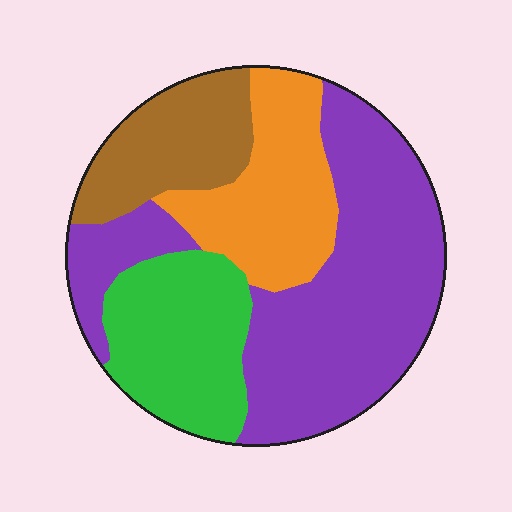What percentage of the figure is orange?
Orange covers 19% of the figure.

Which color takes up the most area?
Purple, at roughly 45%.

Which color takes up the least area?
Brown, at roughly 15%.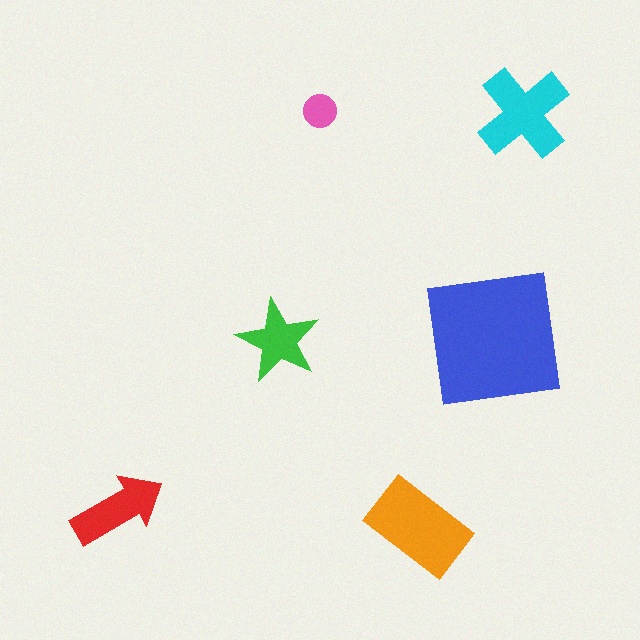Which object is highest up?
The pink circle is topmost.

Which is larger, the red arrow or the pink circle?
The red arrow.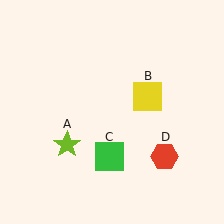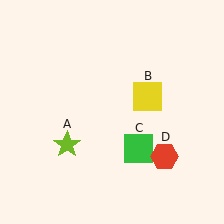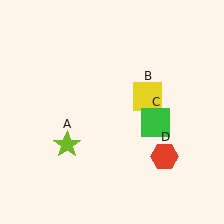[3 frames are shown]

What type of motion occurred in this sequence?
The green square (object C) rotated counterclockwise around the center of the scene.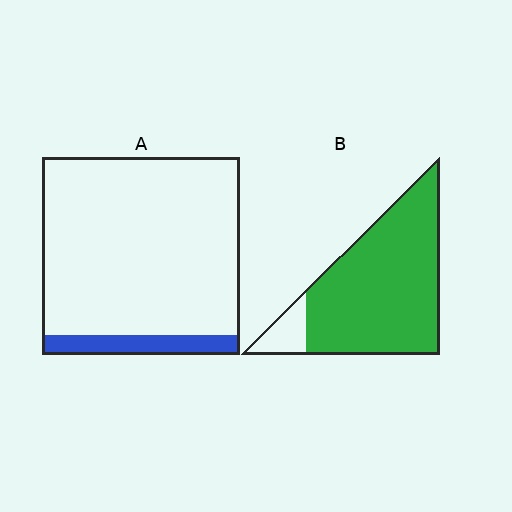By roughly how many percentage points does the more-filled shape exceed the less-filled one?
By roughly 80 percentage points (B over A).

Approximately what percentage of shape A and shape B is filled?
A is approximately 10% and B is approximately 90%.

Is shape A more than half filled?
No.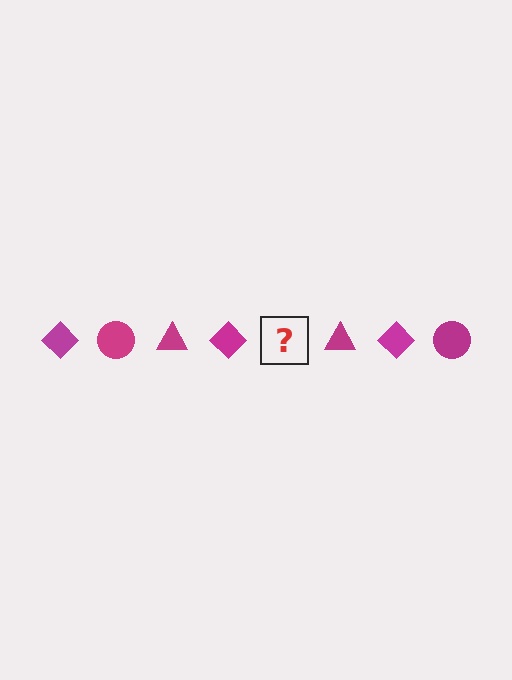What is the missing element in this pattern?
The missing element is a magenta circle.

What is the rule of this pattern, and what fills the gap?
The rule is that the pattern cycles through diamond, circle, triangle shapes in magenta. The gap should be filled with a magenta circle.